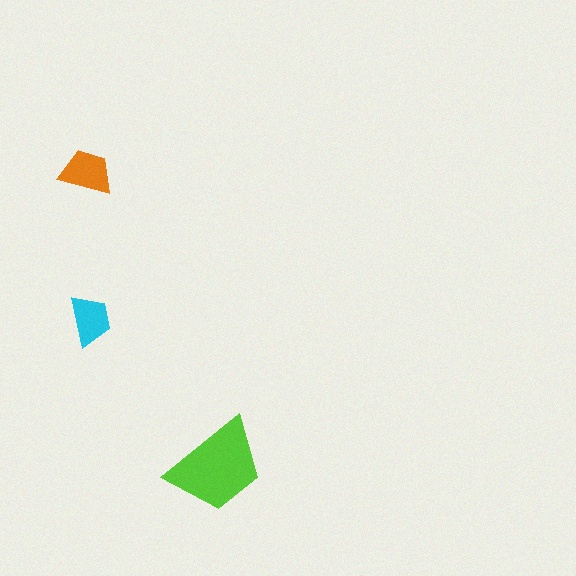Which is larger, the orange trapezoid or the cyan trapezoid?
The orange one.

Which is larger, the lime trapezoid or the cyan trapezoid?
The lime one.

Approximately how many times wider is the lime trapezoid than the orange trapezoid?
About 2 times wider.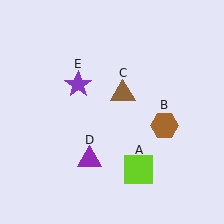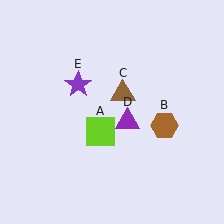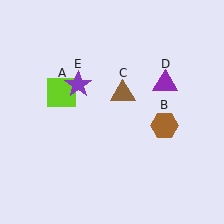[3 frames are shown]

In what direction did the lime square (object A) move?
The lime square (object A) moved up and to the left.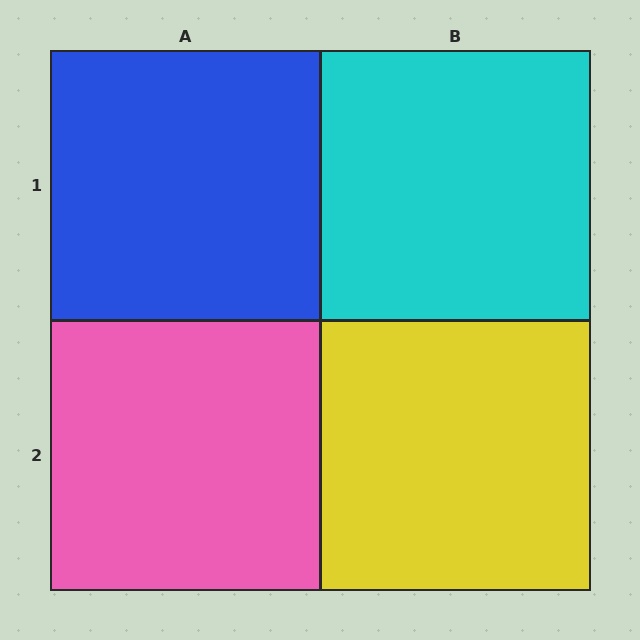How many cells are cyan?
1 cell is cyan.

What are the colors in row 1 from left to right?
Blue, cyan.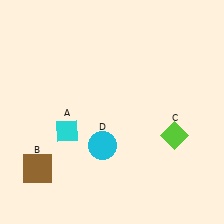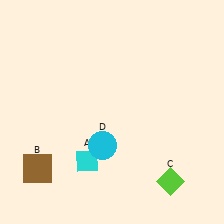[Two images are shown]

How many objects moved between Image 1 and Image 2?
2 objects moved between the two images.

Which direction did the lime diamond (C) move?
The lime diamond (C) moved down.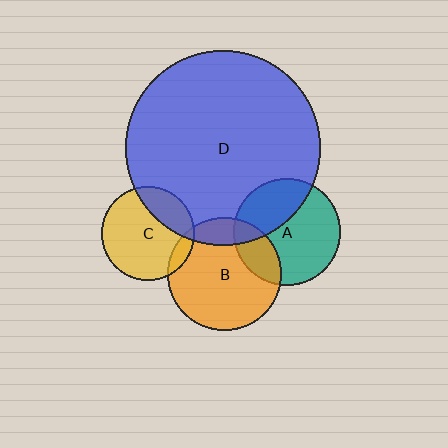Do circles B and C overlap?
Yes.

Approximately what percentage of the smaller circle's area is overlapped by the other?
Approximately 10%.